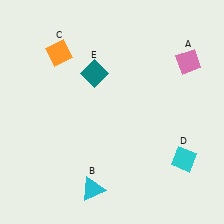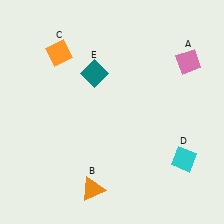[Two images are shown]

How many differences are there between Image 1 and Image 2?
There is 1 difference between the two images.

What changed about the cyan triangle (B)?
In Image 1, B is cyan. In Image 2, it changed to orange.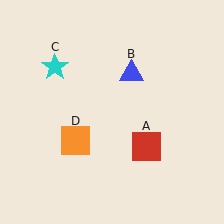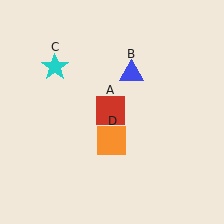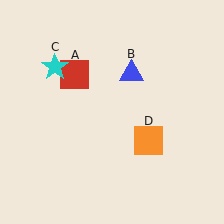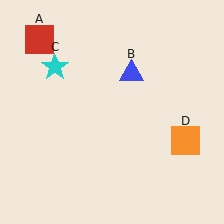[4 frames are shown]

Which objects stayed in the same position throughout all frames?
Blue triangle (object B) and cyan star (object C) remained stationary.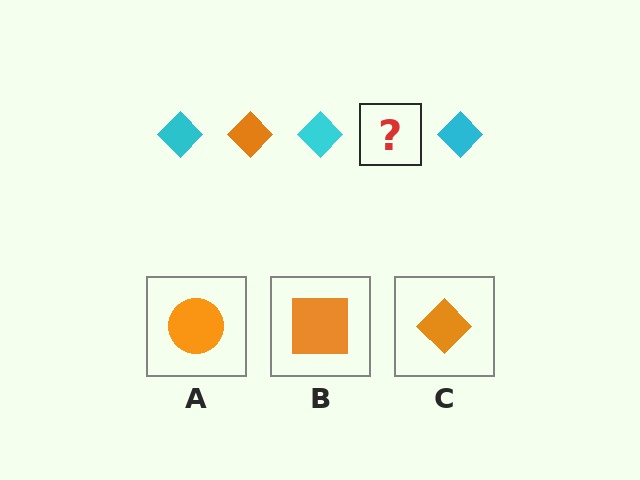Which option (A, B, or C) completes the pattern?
C.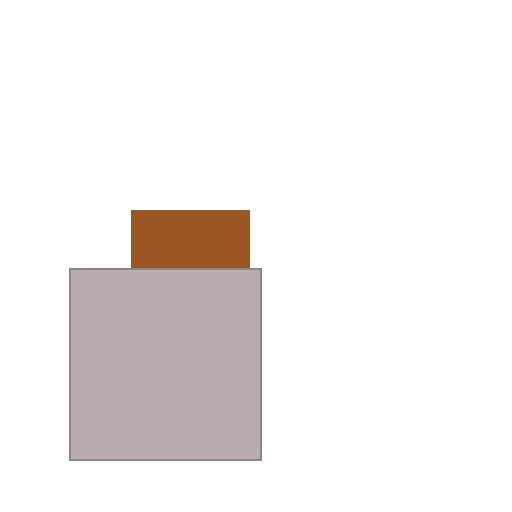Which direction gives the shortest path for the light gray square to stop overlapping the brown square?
Moving down gives the shortest separation.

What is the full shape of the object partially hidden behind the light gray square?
The partially hidden object is a brown square.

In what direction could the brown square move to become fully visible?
The brown square could move up. That would shift it out from behind the light gray square entirely.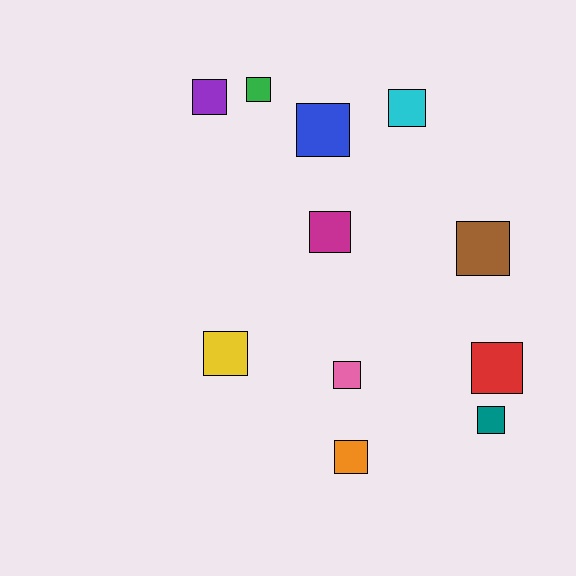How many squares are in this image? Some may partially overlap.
There are 11 squares.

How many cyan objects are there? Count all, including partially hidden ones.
There is 1 cyan object.